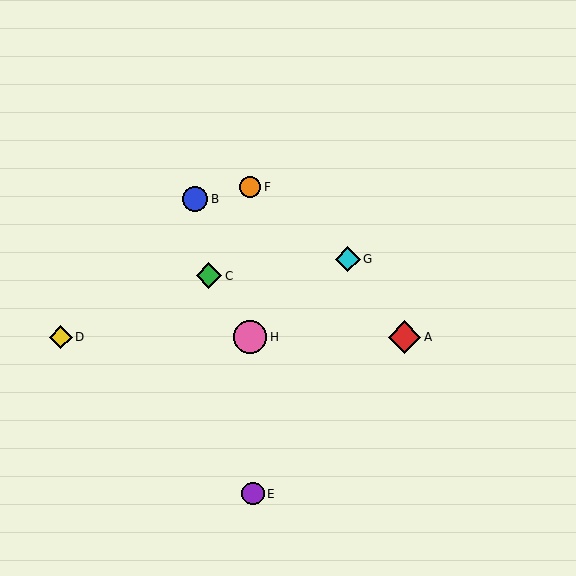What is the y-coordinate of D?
Object D is at y≈337.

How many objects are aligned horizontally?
3 objects (A, D, H) are aligned horizontally.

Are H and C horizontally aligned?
No, H is at y≈337 and C is at y≈276.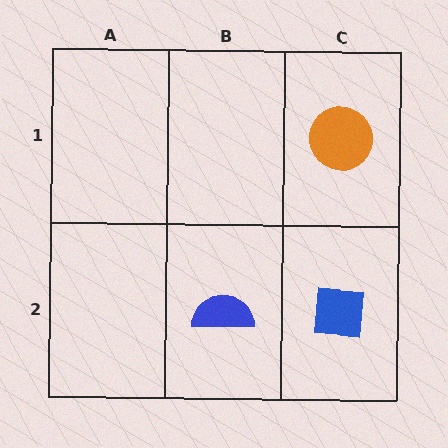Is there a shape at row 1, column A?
No, that cell is empty.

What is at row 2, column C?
A blue square.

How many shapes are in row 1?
1 shape.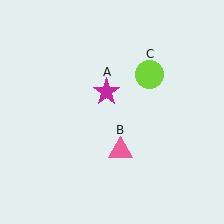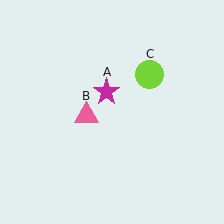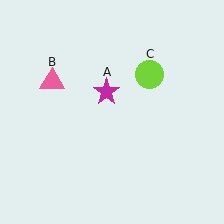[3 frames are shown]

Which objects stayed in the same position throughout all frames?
Magenta star (object A) and lime circle (object C) remained stationary.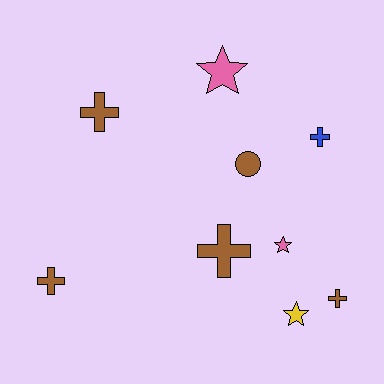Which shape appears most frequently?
Cross, with 5 objects.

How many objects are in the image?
There are 9 objects.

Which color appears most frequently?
Brown, with 5 objects.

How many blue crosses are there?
There is 1 blue cross.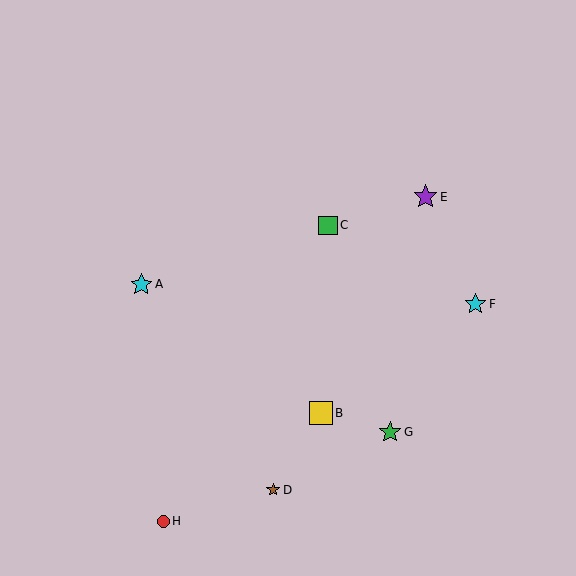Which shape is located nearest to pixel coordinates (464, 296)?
The cyan star (labeled F) at (475, 304) is nearest to that location.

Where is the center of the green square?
The center of the green square is at (328, 225).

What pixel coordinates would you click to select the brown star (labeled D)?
Click at (273, 490) to select the brown star D.